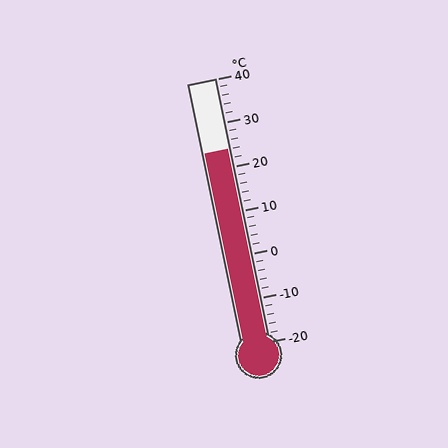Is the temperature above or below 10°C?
The temperature is above 10°C.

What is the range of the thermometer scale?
The thermometer scale ranges from -20°C to 40°C.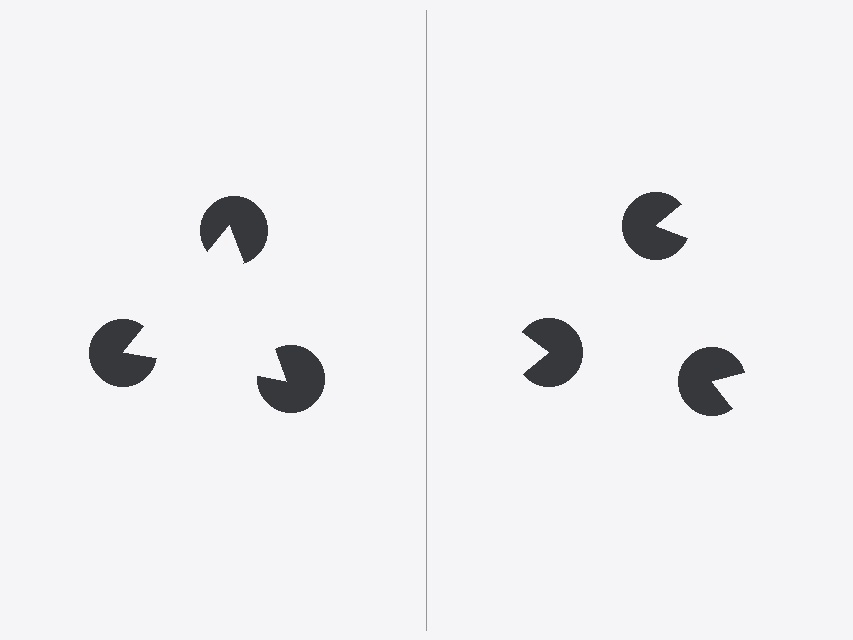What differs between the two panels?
The pac-man discs are positioned identically on both sides; only the wedge orientations differ. On the left they align to a triangle; on the right they are misaligned.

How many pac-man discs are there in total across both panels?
6 — 3 on each side.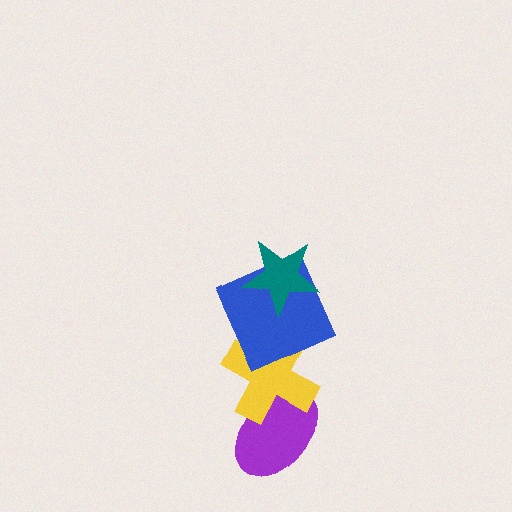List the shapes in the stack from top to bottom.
From top to bottom: the teal star, the blue square, the yellow cross, the purple ellipse.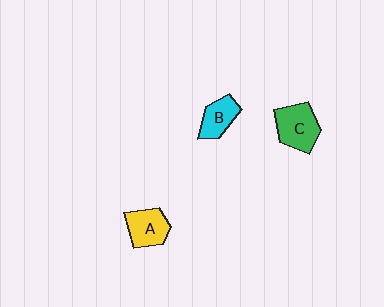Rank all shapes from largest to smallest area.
From largest to smallest: C (green), A (yellow), B (cyan).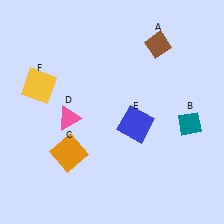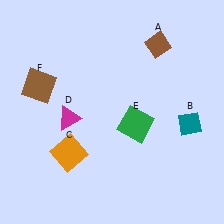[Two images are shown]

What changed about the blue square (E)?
In Image 1, E is blue. In Image 2, it changed to green.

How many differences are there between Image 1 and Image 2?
There are 3 differences between the two images.